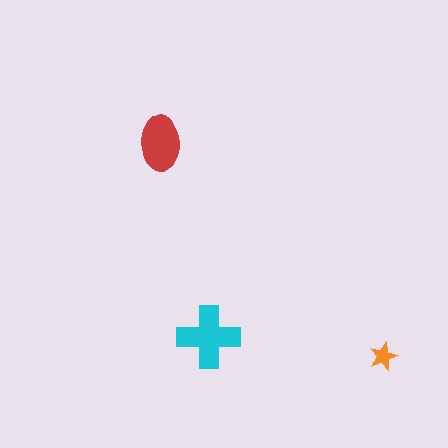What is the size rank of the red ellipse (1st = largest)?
2nd.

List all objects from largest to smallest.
The cyan cross, the red ellipse, the orange star.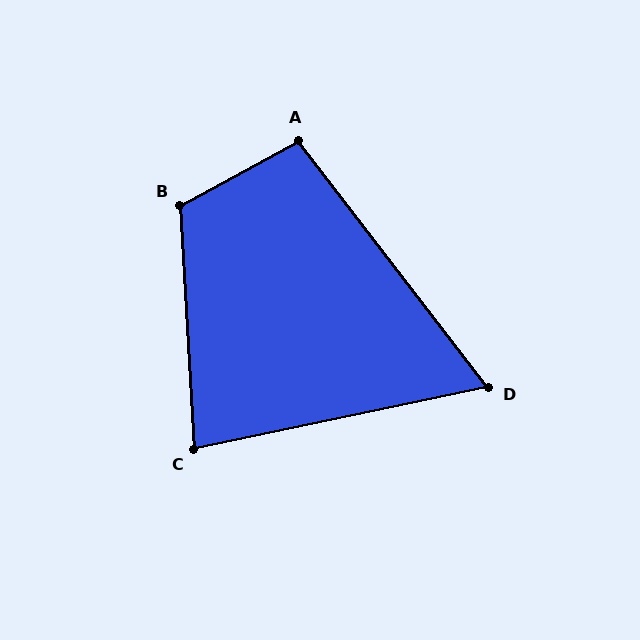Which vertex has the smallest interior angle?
D, at approximately 64 degrees.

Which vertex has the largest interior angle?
B, at approximately 116 degrees.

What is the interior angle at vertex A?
Approximately 99 degrees (obtuse).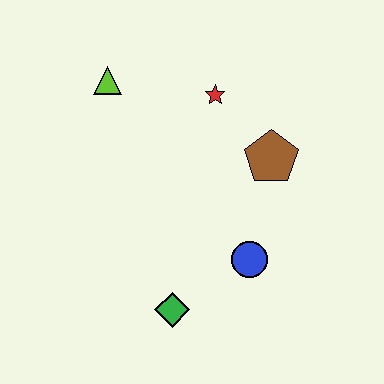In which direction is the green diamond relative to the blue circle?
The green diamond is to the left of the blue circle.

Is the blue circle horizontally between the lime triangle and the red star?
No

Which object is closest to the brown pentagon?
The red star is closest to the brown pentagon.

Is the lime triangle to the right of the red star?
No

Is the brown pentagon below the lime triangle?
Yes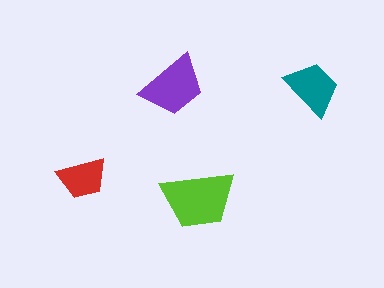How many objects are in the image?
There are 4 objects in the image.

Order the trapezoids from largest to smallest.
the lime one, the purple one, the teal one, the red one.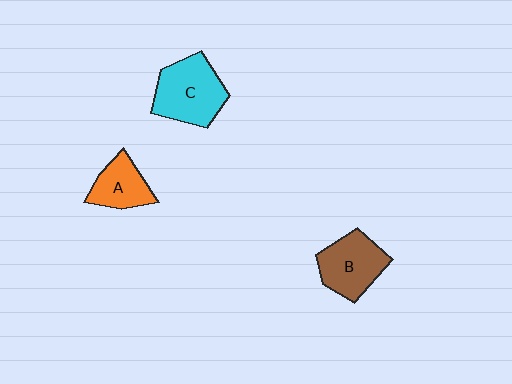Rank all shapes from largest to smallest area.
From largest to smallest: C (cyan), B (brown), A (orange).